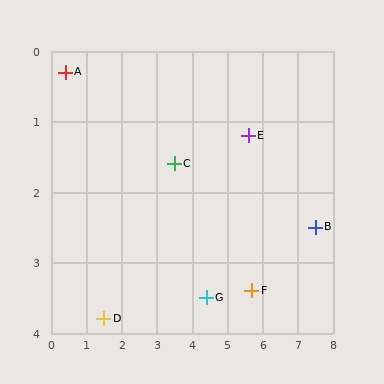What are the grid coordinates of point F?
Point F is at approximately (5.7, 3.4).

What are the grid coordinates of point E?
Point E is at approximately (5.6, 1.2).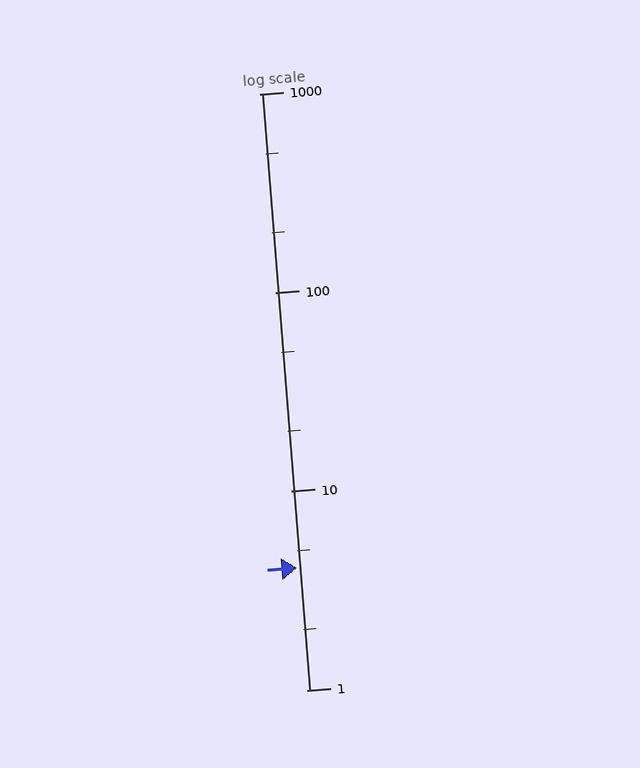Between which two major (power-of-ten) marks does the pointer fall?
The pointer is between 1 and 10.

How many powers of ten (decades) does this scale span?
The scale spans 3 decades, from 1 to 1000.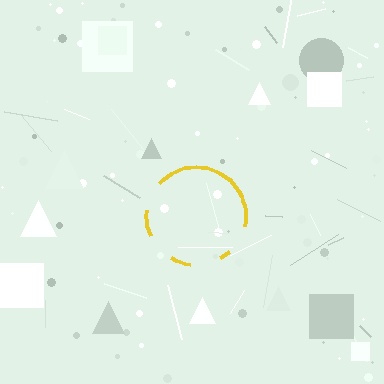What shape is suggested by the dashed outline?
The dashed outline suggests a circle.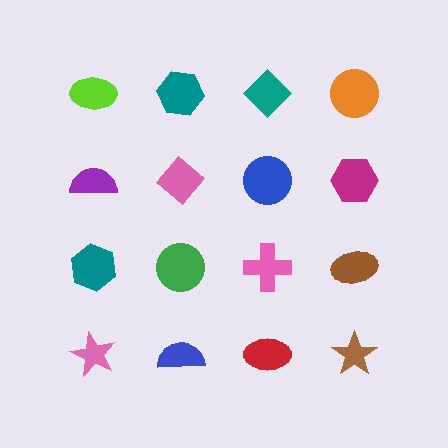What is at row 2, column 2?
A pink diamond.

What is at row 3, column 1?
A teal hexagon.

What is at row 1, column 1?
A lime ellipse.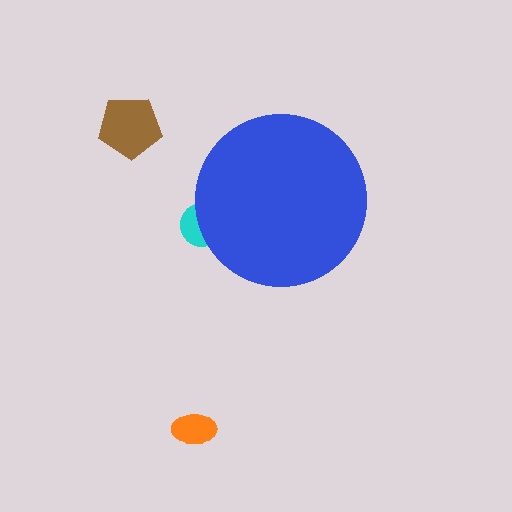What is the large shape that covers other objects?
A blue circle.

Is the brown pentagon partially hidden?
No, the brown pentagon is fully visible.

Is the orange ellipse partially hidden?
No, the orange ellipse is fully visible.